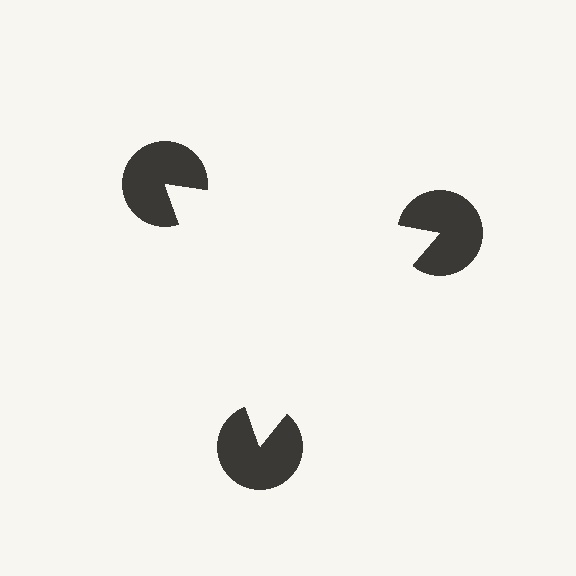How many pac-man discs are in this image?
There are 3 — one at each vertex of the illusory triangle.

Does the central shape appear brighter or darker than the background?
It typically appears slightly brighter than the background, even though no actual brightness change is drawn.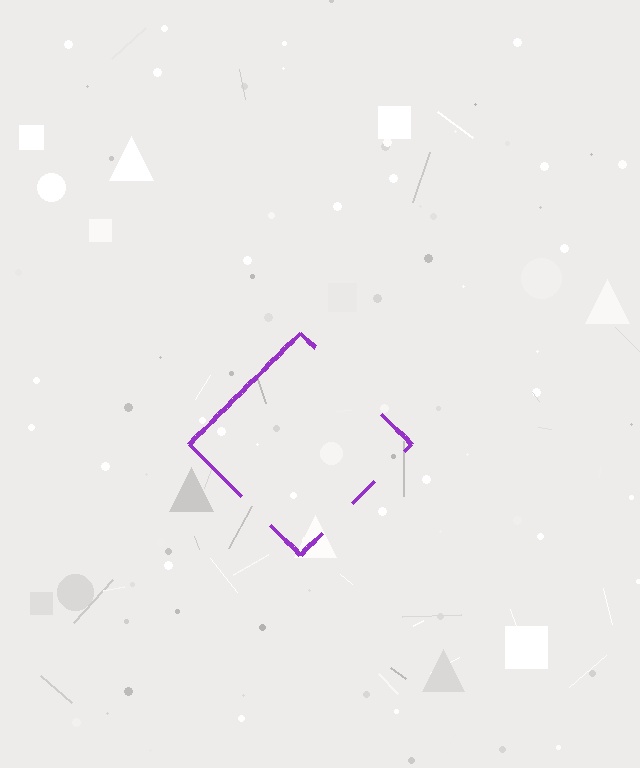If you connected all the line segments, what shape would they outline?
They would outline a diamond.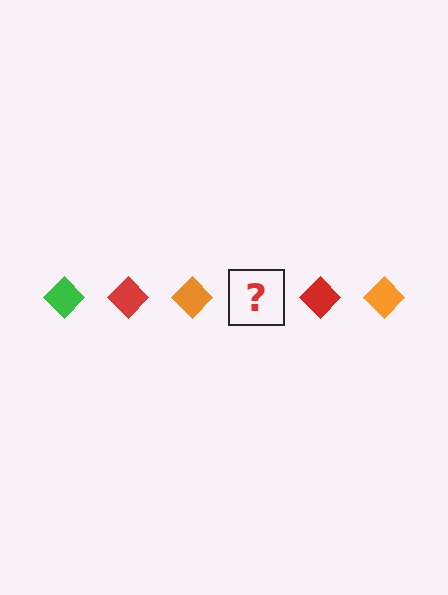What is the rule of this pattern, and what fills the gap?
The rule is that the pattern cycles through green, red, orange diamonds. The gap should be filled with a green diamond.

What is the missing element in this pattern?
The missing element is a green diamond.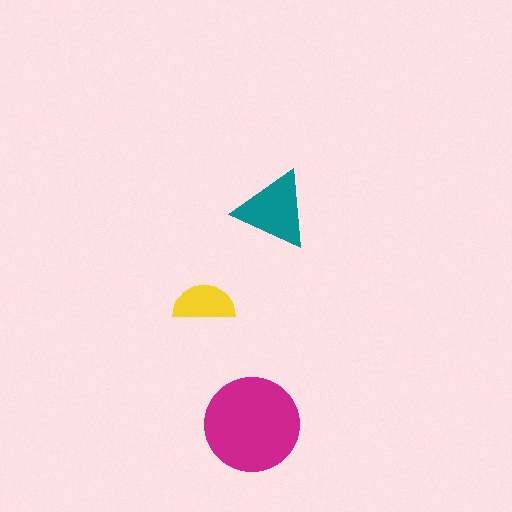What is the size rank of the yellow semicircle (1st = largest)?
3rd.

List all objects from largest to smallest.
The magenta circle, the teal triangle, the yellow semicircle.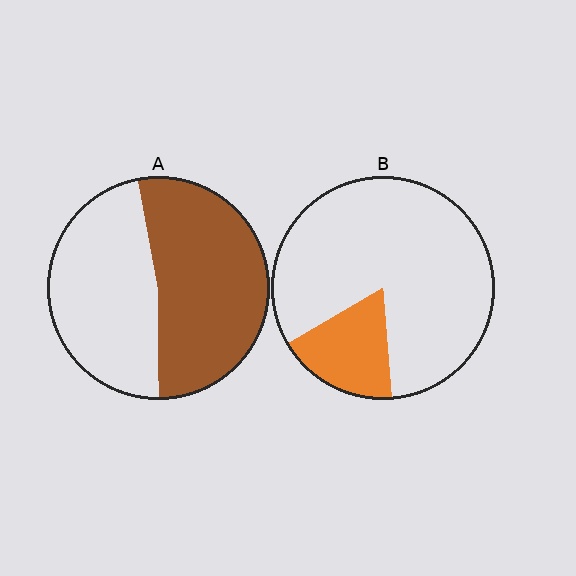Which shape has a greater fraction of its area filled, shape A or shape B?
Shape A.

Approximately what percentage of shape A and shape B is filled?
A is approximately 55% and B is approximately 20%.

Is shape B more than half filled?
No.